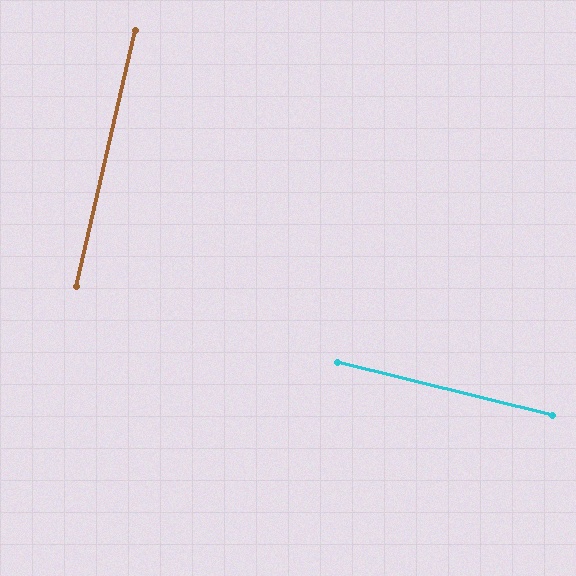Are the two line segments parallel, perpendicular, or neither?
Perpendicular — they meet at approximately 89°.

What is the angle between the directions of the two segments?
Approximately 89 degrees.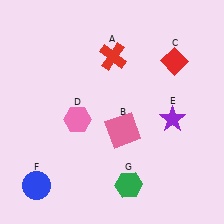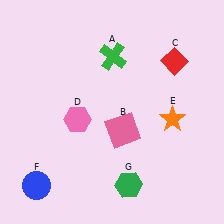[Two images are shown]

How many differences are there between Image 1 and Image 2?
There are 2 differences between the two images.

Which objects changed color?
A changed from red to green. E changed from purple to orange.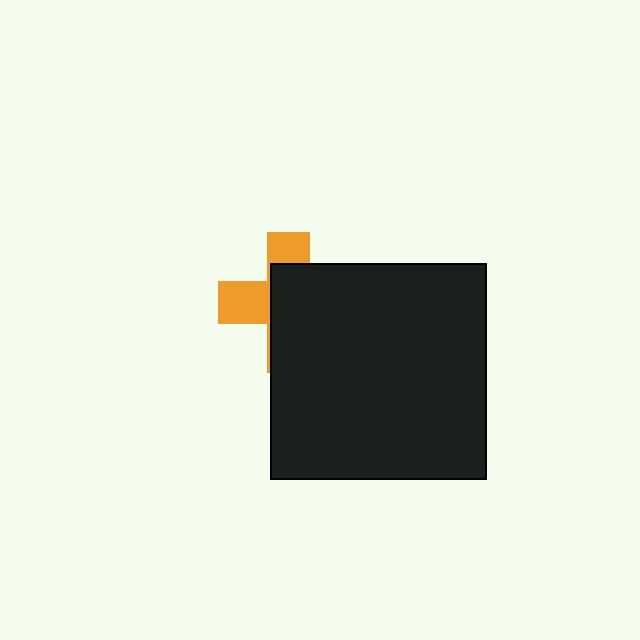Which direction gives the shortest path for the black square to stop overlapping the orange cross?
Moving right gives the shortest separation.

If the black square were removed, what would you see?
You would see the complete orange cross.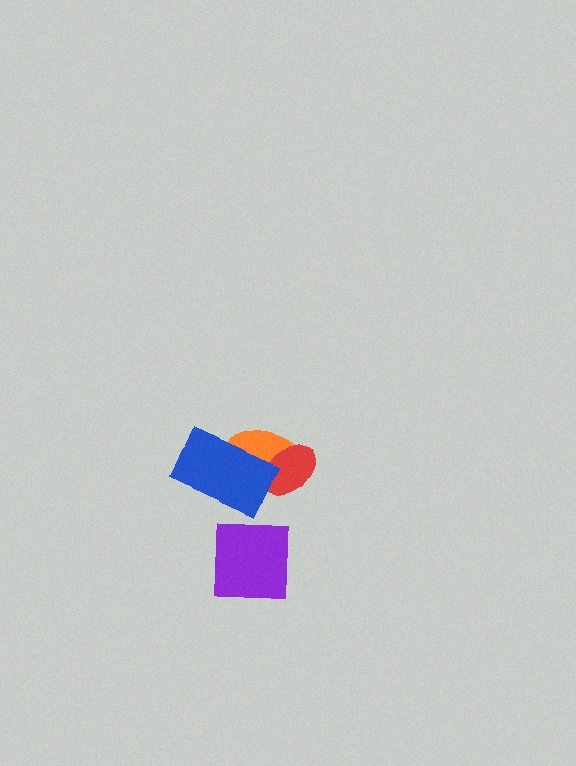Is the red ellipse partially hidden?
Yes, it is partially covered by another shape.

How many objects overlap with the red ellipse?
2 objects overlap with the red ellipse.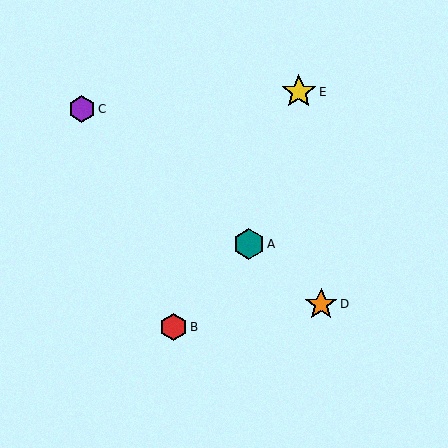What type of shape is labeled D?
Shape D is an orange star.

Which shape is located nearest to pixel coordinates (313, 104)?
The yellow star (labeled E) at (299, 92) is nearest to that location.